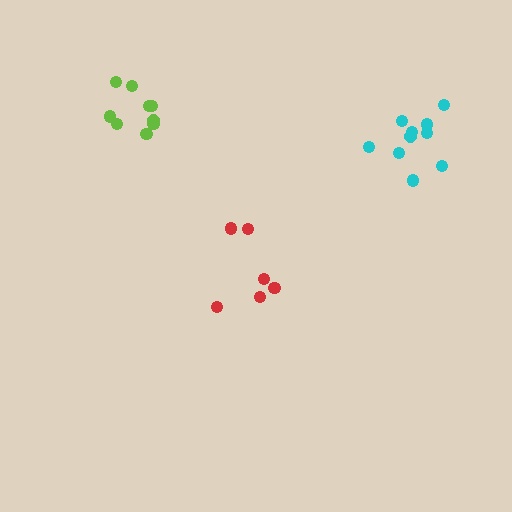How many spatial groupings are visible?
There are 3 spatial groupings.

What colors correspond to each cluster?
The clusters are colored: red, lime, cyan.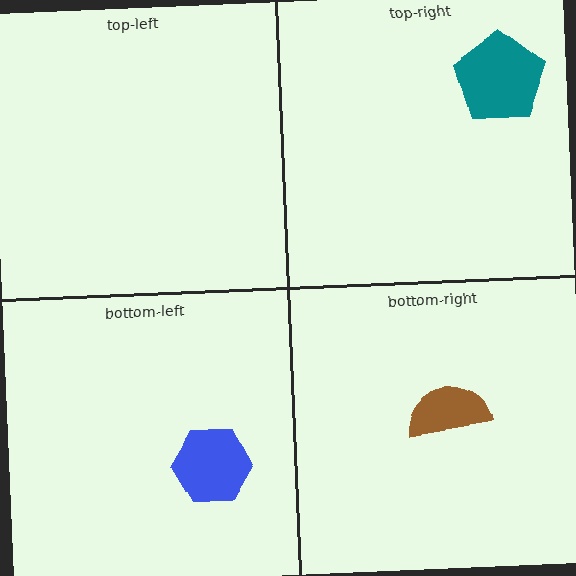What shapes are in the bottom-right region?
The brown semicircle.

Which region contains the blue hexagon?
The bottom-left region.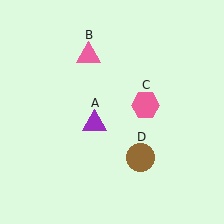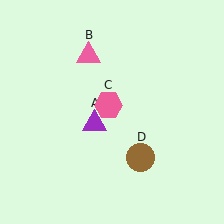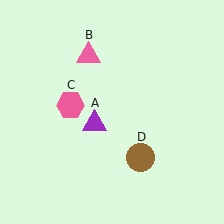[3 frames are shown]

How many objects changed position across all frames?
1 object changed position: pink hexagon (object C).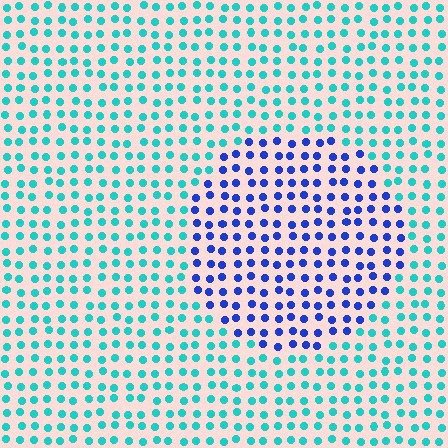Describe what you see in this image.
The image is filled with small cyan elements in a uniform arrangement. A circle-shaped region is visible where the elements are tinted to a slightly different hue, forming a subtle color boundary.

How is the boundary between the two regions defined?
The boundary is defined purely by a slight shift in hue (about 54 degrees). Spacing, size, and orientation are identical on both sides.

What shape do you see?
I see a circle.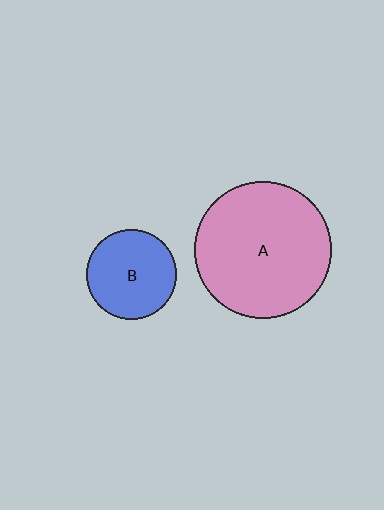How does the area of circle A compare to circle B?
Approximately 2.3 times.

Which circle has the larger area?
Circle A (pink).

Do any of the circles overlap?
No, none of the circles overlap.